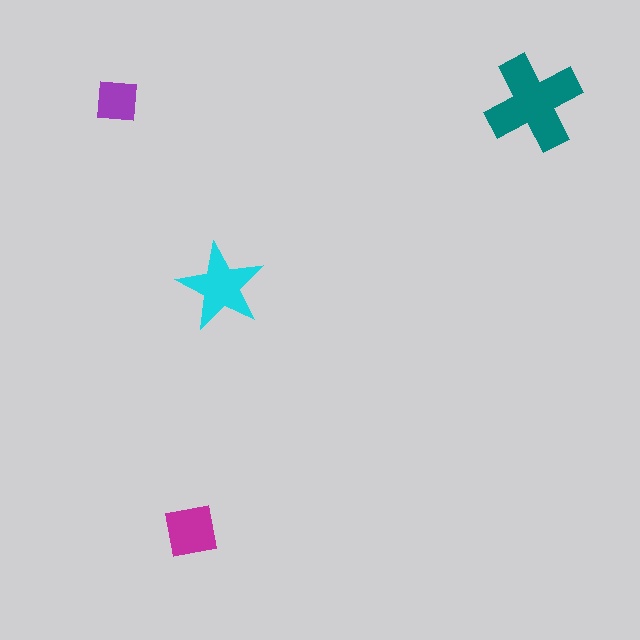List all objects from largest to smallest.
The teal cross, the cyan star, the magenta square, the purple square.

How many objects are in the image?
There are 4 objects in the image.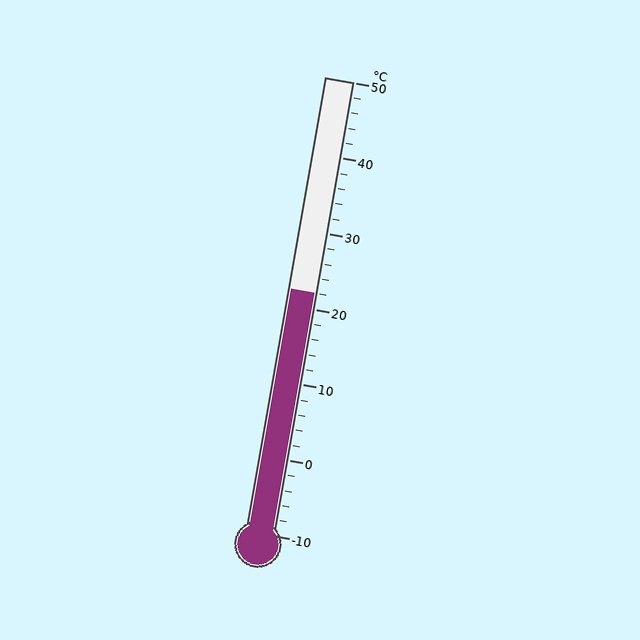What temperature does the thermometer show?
The thermometer shows approximately 22°C.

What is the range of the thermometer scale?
The thermometer scale ranges from -10°C to 50°C.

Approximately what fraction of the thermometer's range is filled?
The thermometer is filled to approximately 55% of its range.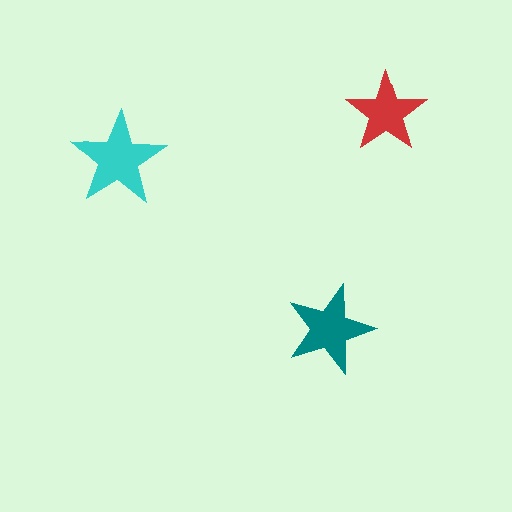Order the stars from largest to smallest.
the cyan one, the teal one, the red one.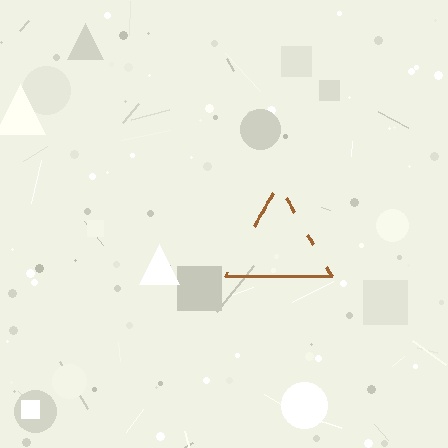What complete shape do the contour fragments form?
The contour fragments form a triangle.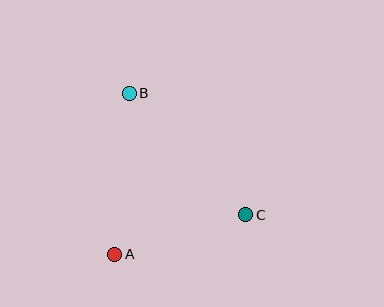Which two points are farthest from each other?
Points B and C are farthest from each other.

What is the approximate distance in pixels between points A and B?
The distance between A and B is approximately 162 pixels.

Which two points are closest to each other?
Points A and C are closest to each other.